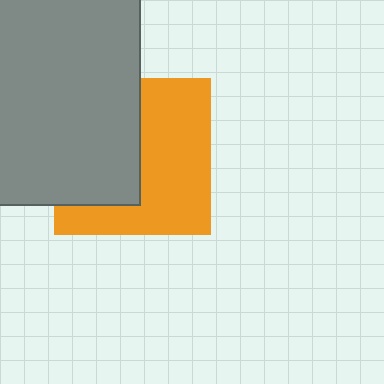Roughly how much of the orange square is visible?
About half of it is visible (roughly 55%).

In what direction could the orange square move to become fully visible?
The orange square could move right. That would shift it out from behind the gray rectangle entirely.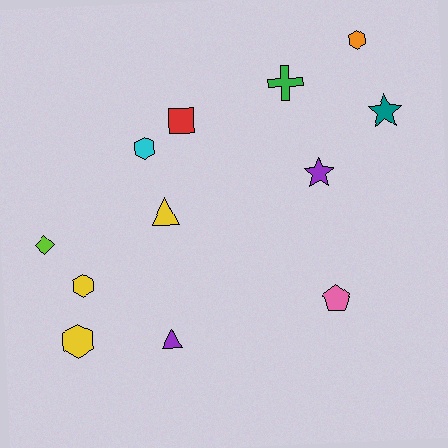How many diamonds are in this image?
There is 1 diamond.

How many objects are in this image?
There are 12 objects.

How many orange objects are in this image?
There is 1 orange object.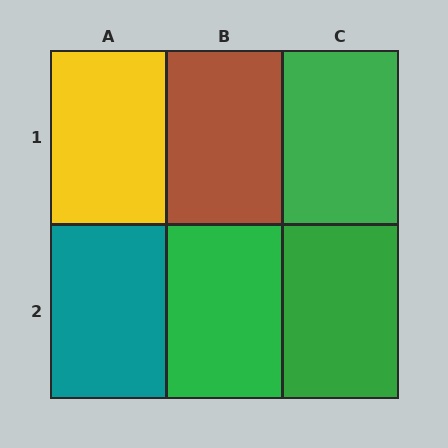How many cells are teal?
1 cell is teal.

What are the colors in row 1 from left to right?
Yellow, brown, green.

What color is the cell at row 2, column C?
Green.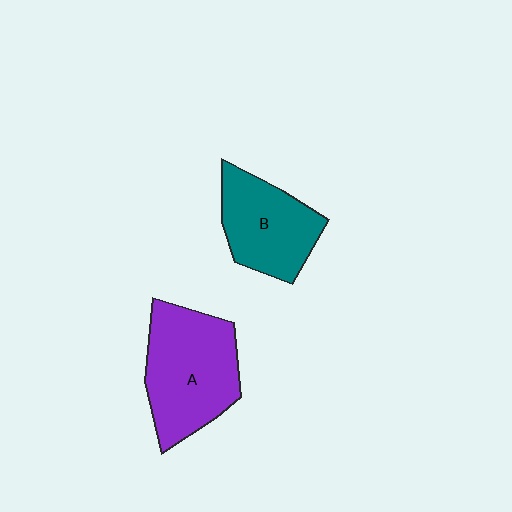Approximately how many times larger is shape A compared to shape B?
Approximately 1.3 times.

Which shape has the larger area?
Shape A (purple).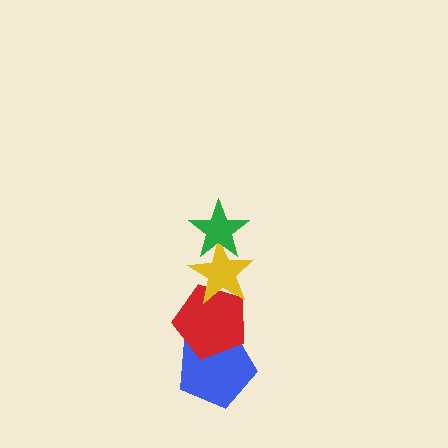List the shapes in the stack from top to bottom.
From top to bottom: the green star, the yellow star, the red pentagon, the blue pentagon.